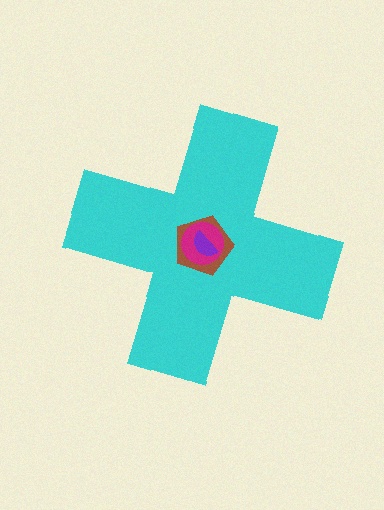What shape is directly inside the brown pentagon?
The magenta circle.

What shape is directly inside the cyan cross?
The brown pentagon.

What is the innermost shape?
The purple semicircle.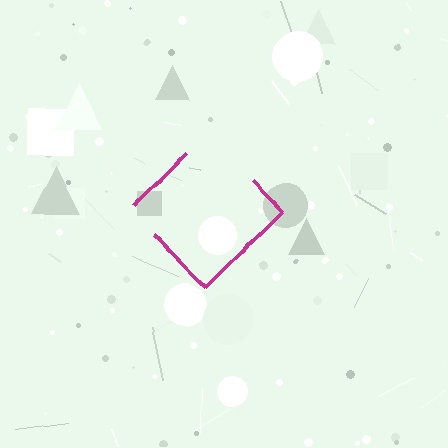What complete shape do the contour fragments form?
The contour fragments form a diamond.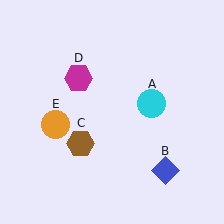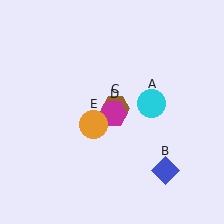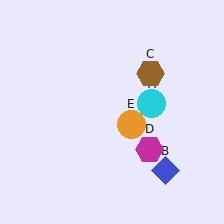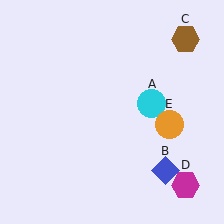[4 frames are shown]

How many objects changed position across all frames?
3 objects changed position: brown hexagon (object C), magenta hexagon (object D), orange circle (object E).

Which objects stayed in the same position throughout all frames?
Cyan circle (object A) and blue diamond (object B) remained stationary.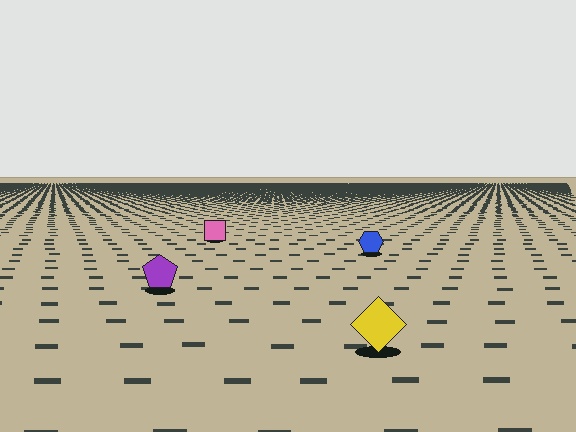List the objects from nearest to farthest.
From nearest to farthest: the yellow diamond, the purple pentagon, the blue hexagon, the pink square.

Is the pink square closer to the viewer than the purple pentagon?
No. The purple pentagon is closer — you can tell from the texture gradient: the ground texture is coarser near it.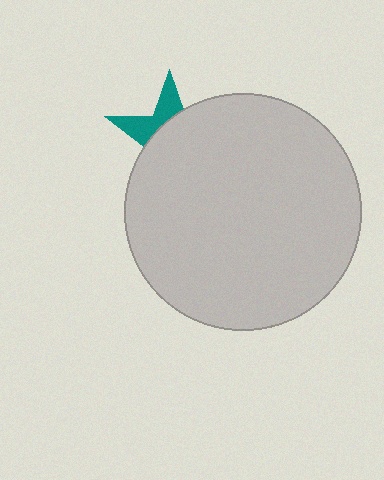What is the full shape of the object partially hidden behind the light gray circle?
The partially hidden object is a teal star.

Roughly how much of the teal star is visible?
A small part of it is visible (roughly 31%).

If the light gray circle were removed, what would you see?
You would see the complete teal star.